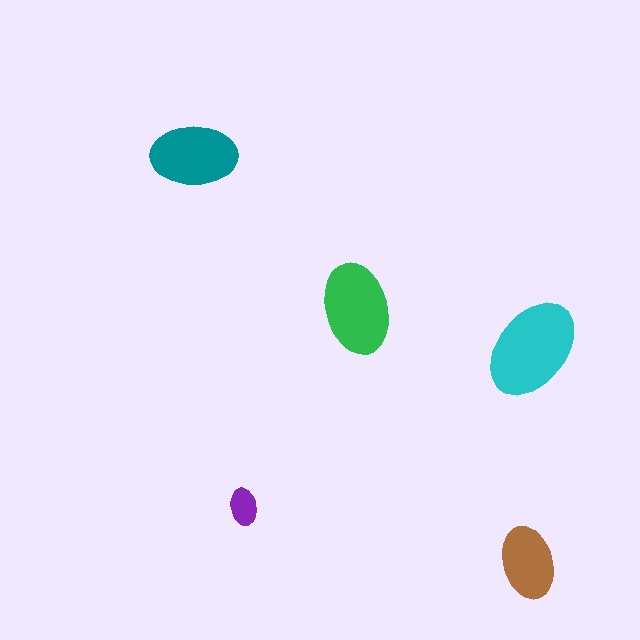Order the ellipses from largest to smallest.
the cyan one, the green one, the teal one, the brown one, the purple one.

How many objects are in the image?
There are 5 objects in the image.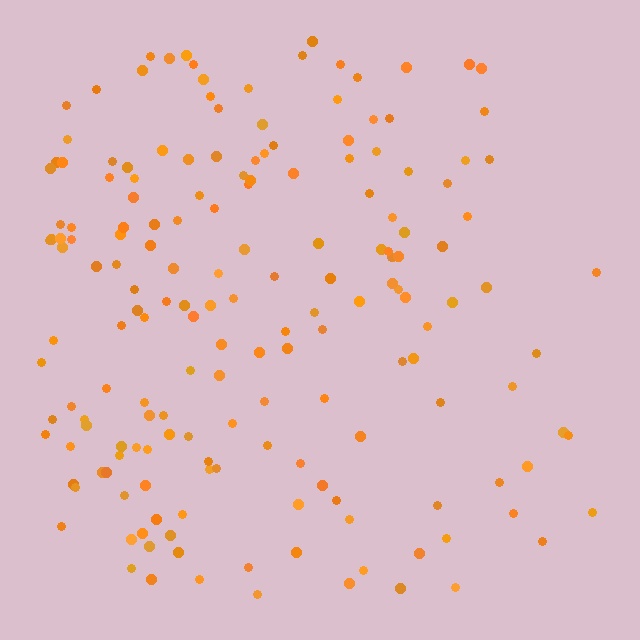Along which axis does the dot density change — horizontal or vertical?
Horizontal.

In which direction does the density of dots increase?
From right to left, with the left side densest.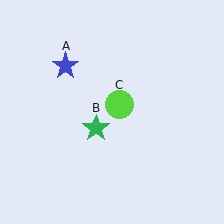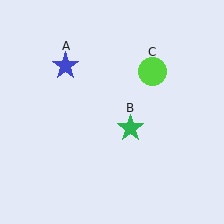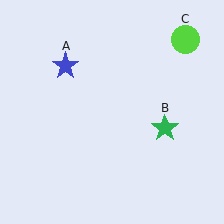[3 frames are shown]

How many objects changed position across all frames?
2 objects changed position: green star (object B), lime circle (object C).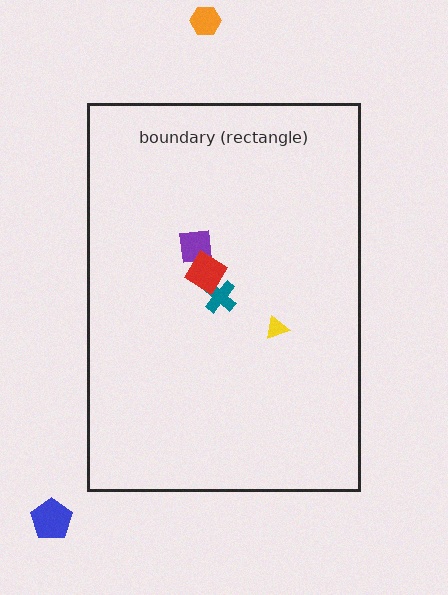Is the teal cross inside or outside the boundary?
Inside.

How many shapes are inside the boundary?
4 inside, 2 outside.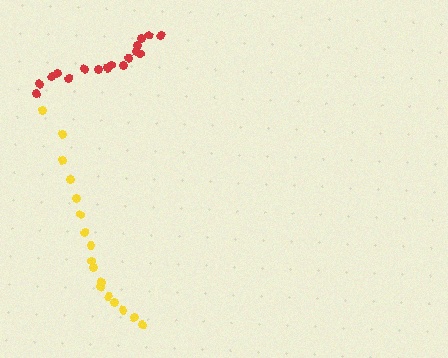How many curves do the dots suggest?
There are 2 distinct paths.